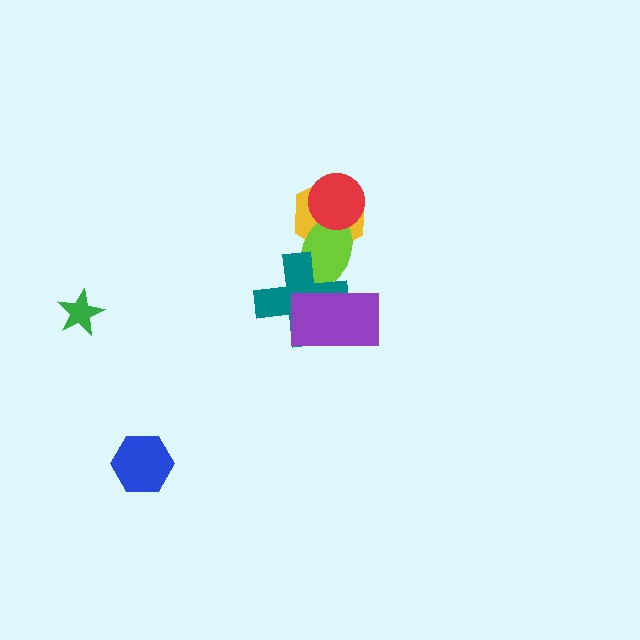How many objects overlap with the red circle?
2 objects overlap with the red circle.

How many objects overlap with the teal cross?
2 objects overlap with the teal cross.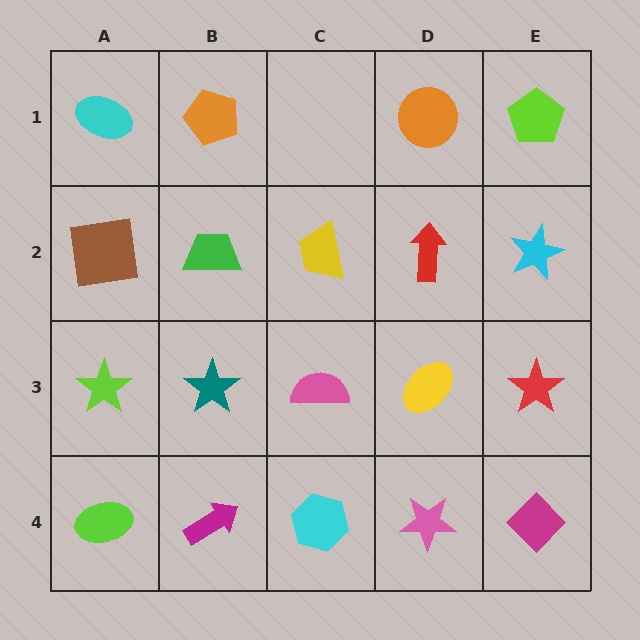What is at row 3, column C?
A pink semicircle.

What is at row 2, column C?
A yellow trapezoid.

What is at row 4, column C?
A cyan hexagon.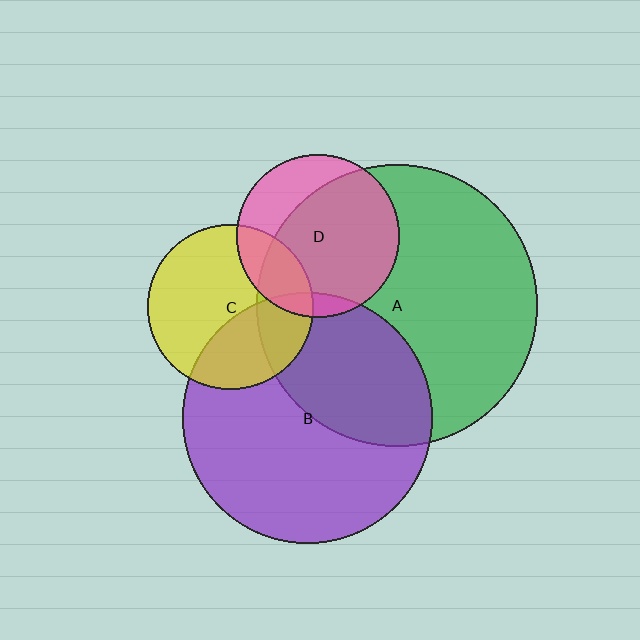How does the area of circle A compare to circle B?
Approximately 1.3 times.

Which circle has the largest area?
Circle A (green).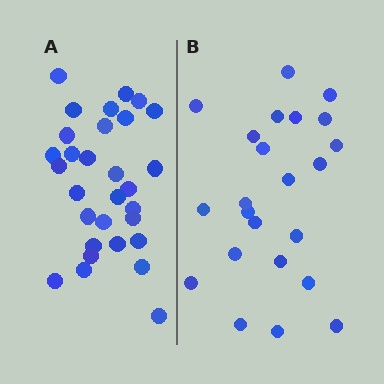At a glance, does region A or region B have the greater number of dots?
Region A (the left region) has more dots.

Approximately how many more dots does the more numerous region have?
Region A has roughly 8 or so more dots than region B.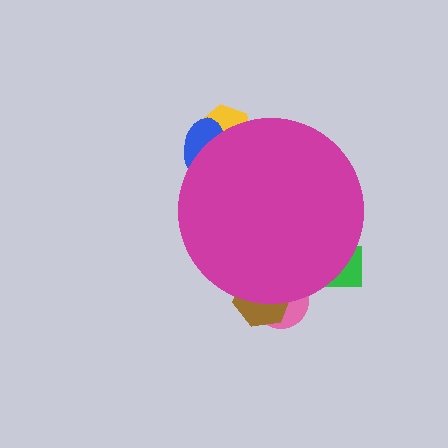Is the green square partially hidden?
Yes, the green square is partially hidden behind the magenta circle.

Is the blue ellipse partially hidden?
Yes, the blue ellipse is partially hidden behind the magenta circle.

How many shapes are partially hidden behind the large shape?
5 shapes are partially hidden.